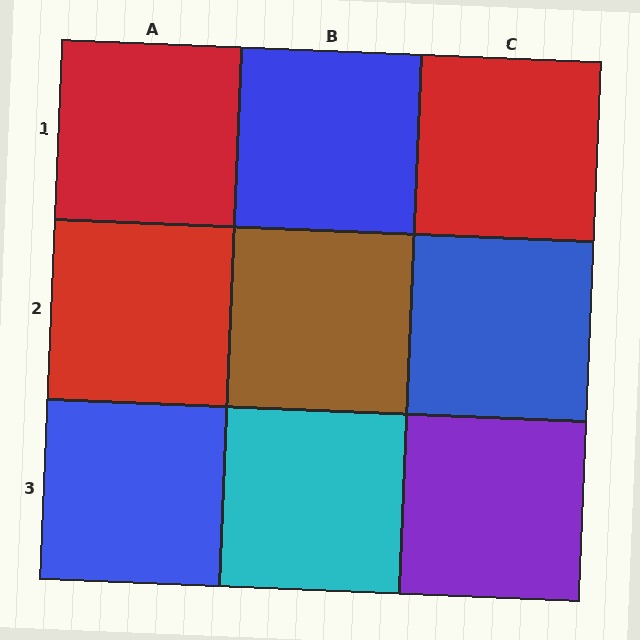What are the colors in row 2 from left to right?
Red, brown, blue.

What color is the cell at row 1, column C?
Red.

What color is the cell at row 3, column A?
Blue.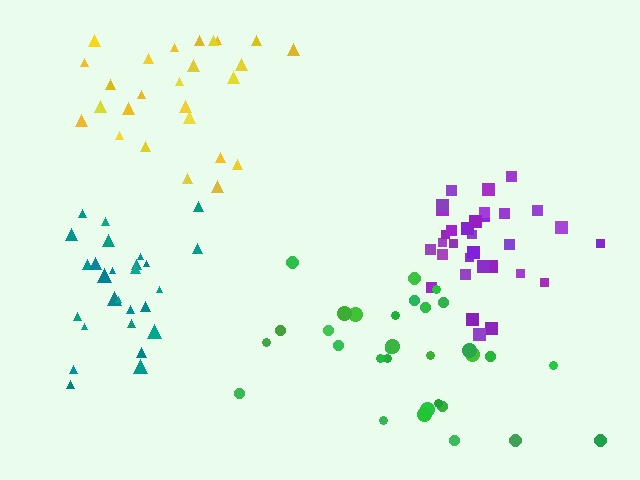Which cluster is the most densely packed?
Purple.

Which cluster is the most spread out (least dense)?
Green.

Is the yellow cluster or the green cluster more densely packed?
Yellow.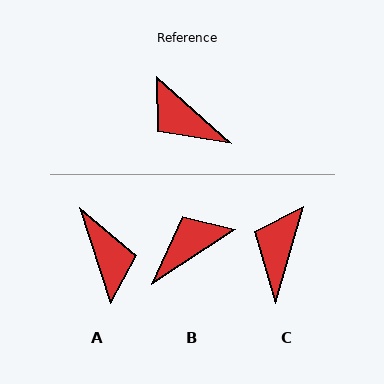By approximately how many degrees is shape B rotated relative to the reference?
Approximately 105 degrees clockwise.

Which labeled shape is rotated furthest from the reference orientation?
A, about 150 degrees away.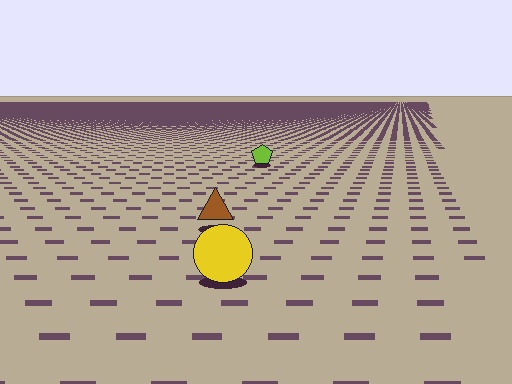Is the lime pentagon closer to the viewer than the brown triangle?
No. The brown triangle is closer — you can tell from the texture gradient: the ground texture is coarser near it.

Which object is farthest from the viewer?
The lime pentagon is farthest from the viewer. It appears smaller and the ground texture around it is denser.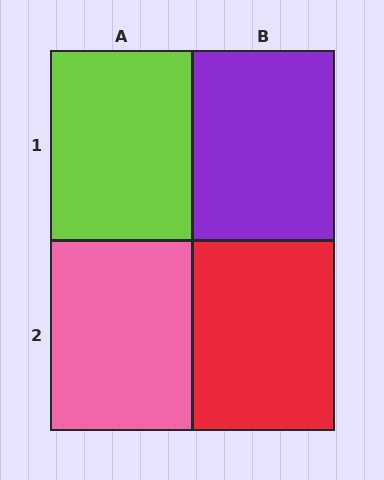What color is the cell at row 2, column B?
Red.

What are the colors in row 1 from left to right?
Lime, purple.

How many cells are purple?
1 cell is purple.